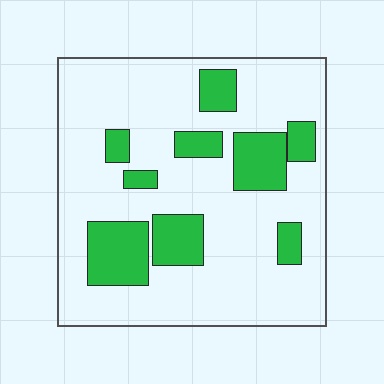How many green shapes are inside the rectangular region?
9.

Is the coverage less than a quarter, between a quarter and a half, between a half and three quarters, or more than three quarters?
Less than a quarter.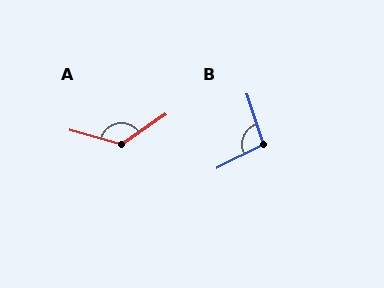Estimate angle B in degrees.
Approximately 99 degrees.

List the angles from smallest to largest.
B (99°), A (130°).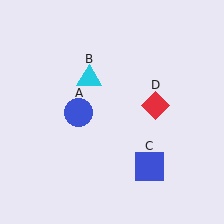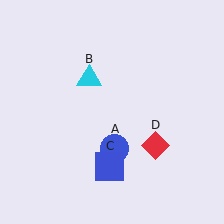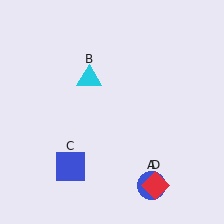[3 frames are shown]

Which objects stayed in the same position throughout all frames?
Cyan triangle (object B) remained stationary.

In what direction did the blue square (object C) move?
The blue square (object C) moved left.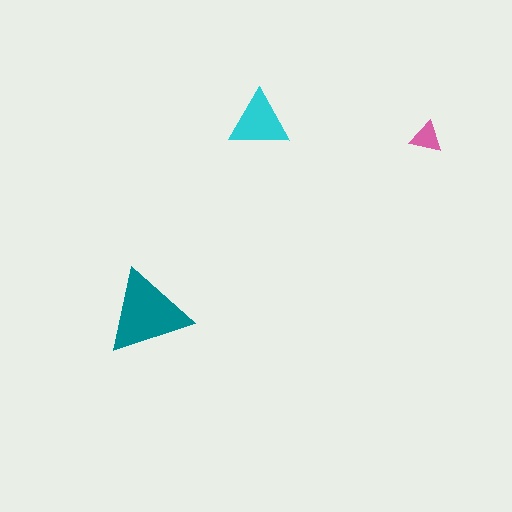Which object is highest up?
The cyan triangle is topmost.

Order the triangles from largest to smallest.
the teal one, the cyan one, the pink one.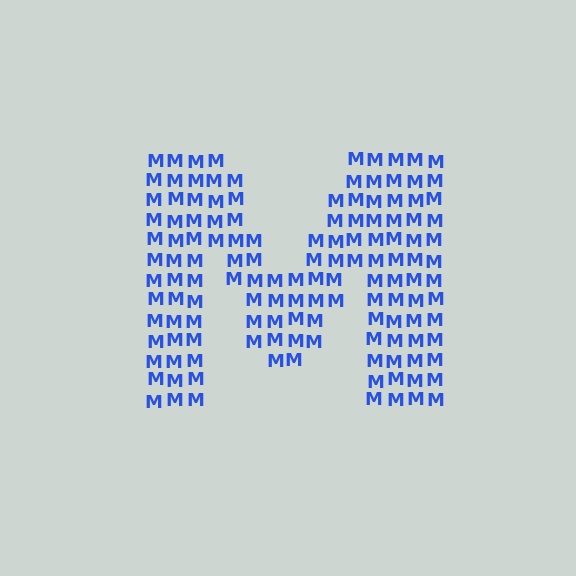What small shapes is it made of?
It is made of small letter M's.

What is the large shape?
The large shape is the letter M.